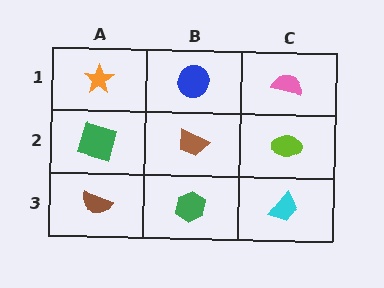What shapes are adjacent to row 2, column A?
An orange star (row 1, column A), a brown semicircle (row 3, column A), a brown trapezoid (row 2, column B).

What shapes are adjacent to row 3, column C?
A lime ellipse (row 2, column C), a green hexagon (row 3, column B).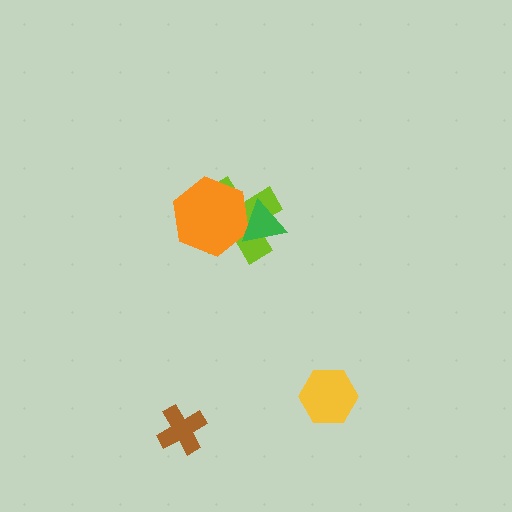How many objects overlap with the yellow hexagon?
0 objects overlap with the yellow hexagon.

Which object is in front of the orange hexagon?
The green triangle is in front of the orange hexagon.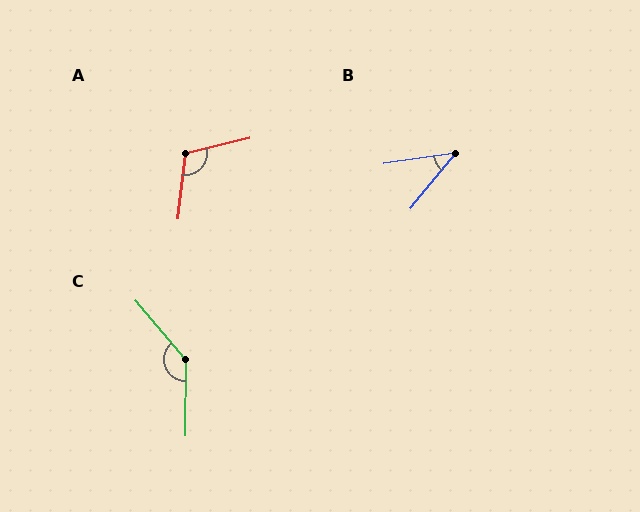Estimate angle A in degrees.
Approximately 111 degrees.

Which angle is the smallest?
B, at approximately 42 degrees.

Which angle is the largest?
C, at approximately 140 degrees.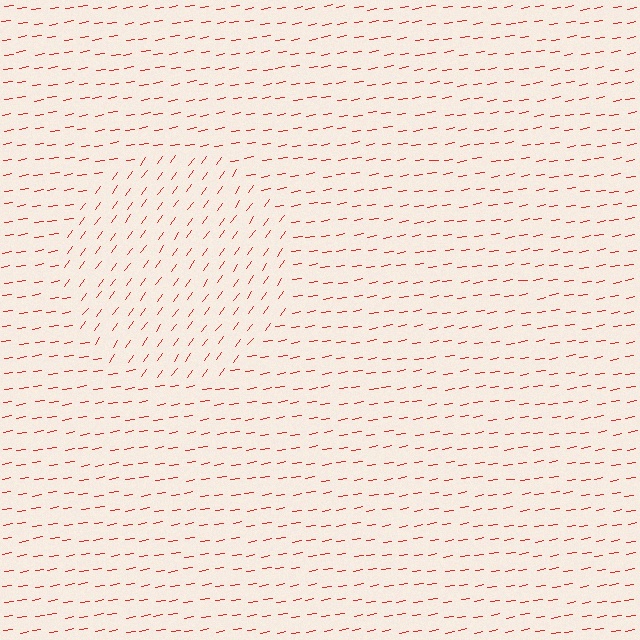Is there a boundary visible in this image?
Yes, there is a texture boundary formed by a change in line orientation.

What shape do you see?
I see a circle.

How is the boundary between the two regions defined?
The boundary is defined purely by a change in line orientation (approximately 45 degrees difference). All lines are the same color and thickness.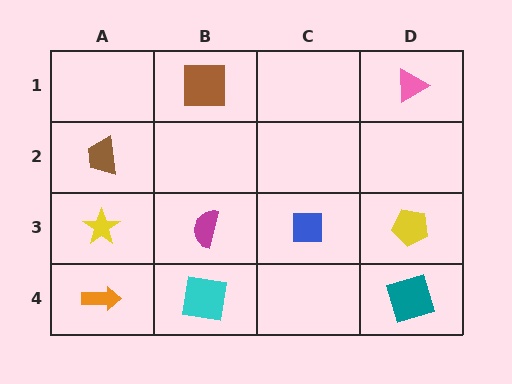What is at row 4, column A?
An orange arrow.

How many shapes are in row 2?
1 shape.